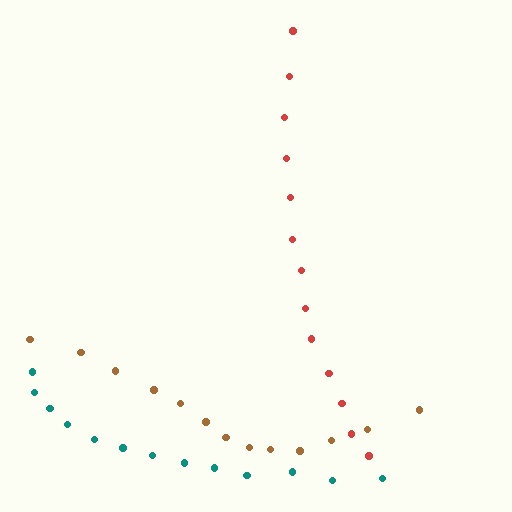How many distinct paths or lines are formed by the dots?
There are 3 distinct paths.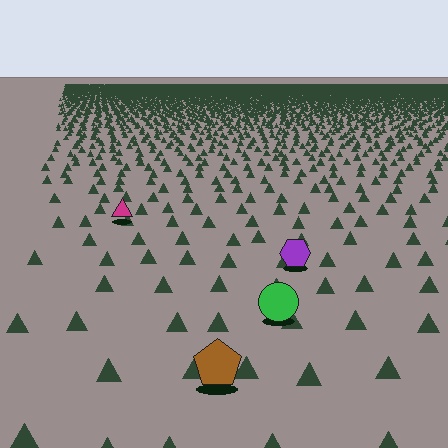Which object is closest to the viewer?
The brown pentagon is closest. The texture marks near it are larger and more spread out.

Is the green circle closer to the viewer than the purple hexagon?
Yes. The green circle is closer — you can tell from the texture gradient: the ground texture is coarser near it.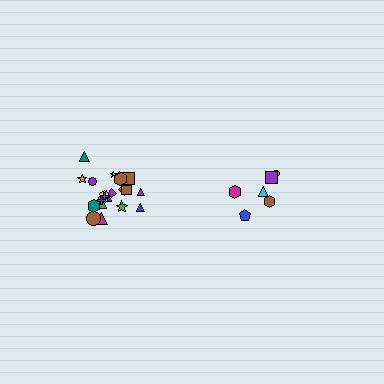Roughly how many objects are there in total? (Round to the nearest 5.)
Roughly 30 objects in total.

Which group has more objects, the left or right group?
The left group.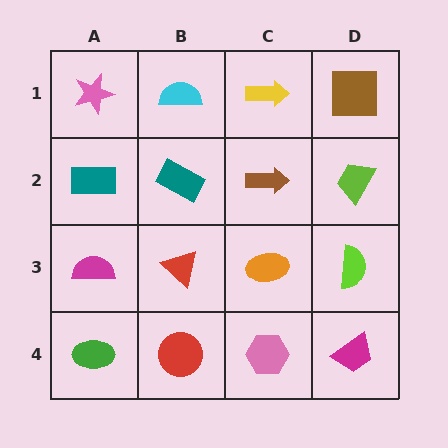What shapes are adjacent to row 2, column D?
A brown square (row 1, column D), a lime semicircle (row 3, column D), a brown arrow (row 2, column C).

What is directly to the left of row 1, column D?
A yellow arrow.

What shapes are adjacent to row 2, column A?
A pink star (row 1, column A), a magenta semicircle (row 3, column A), a teal rectangle (row 2, column B).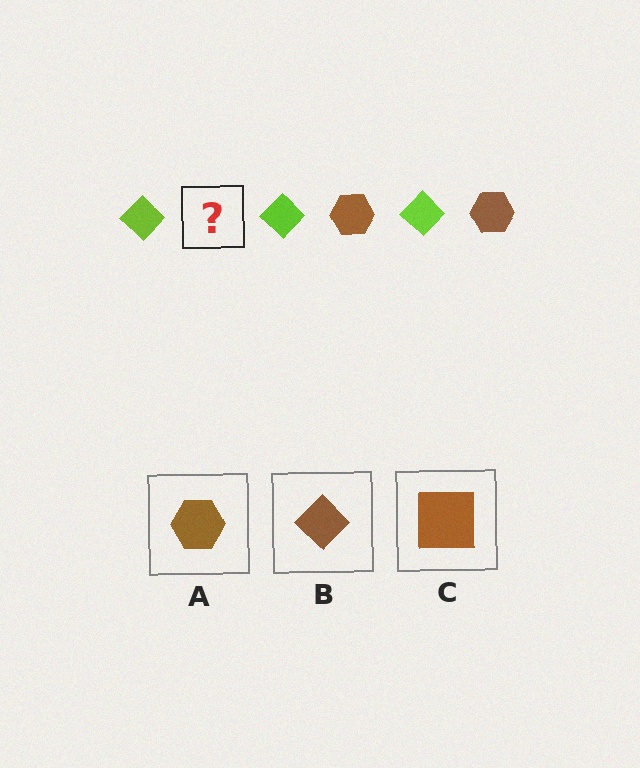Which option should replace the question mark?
Option A.